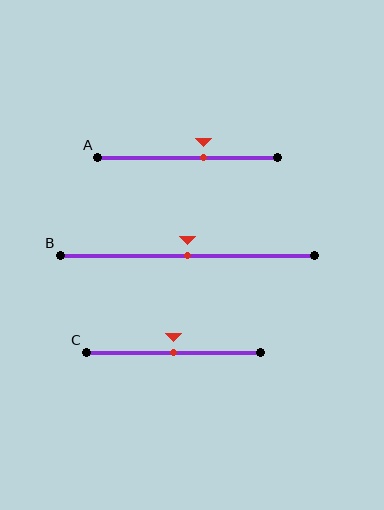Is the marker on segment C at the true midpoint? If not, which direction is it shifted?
Yes, the marker on segment C is at the true midpoint.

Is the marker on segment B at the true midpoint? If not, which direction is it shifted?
Yes, the marker on segment B is at the true midpoint.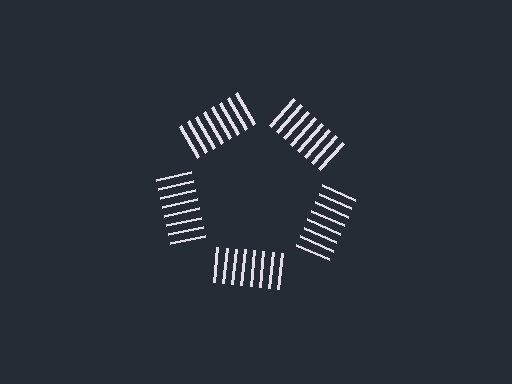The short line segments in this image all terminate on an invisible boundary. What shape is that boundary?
An illusory pentagon — the line segments terminate on its edges but no continuous stroke is drawn.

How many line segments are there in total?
40 — 8 along each of the 5 edges.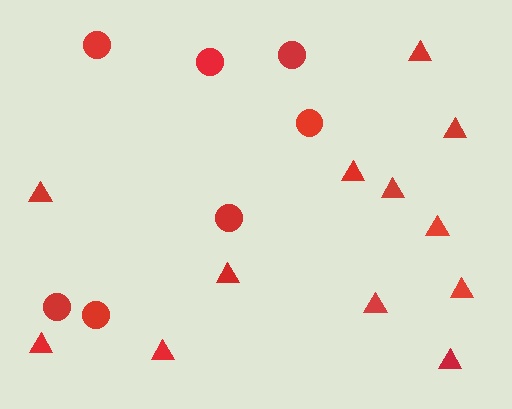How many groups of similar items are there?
There are 2 groups: one group of circles (7) and one group of triangles (12).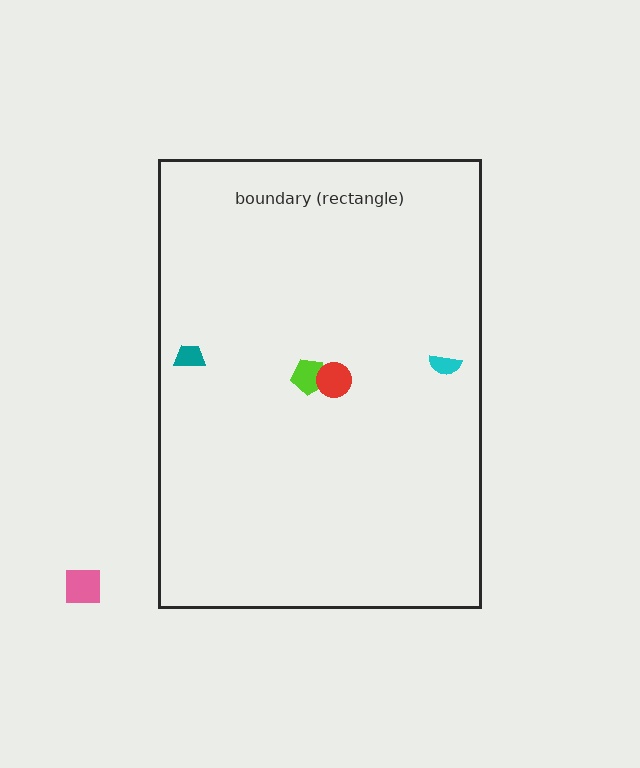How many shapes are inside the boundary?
4 inside, 1 outside.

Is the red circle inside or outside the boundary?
Inside.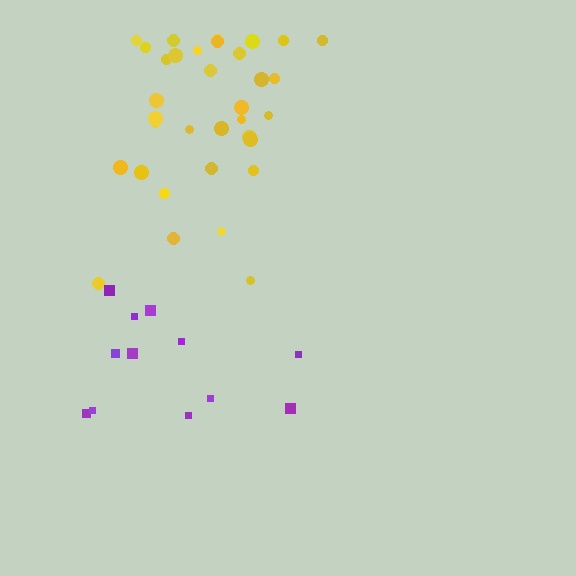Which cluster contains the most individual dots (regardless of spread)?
Yellow (34).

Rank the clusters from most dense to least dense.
yellow, purple.